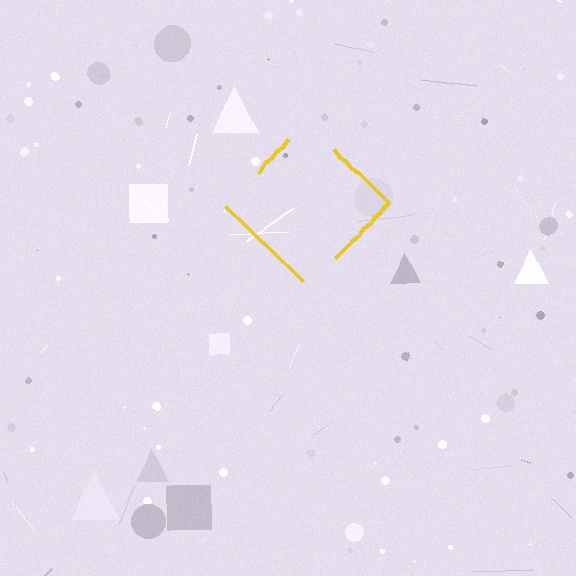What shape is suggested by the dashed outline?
The dashed outline suggests a diamond.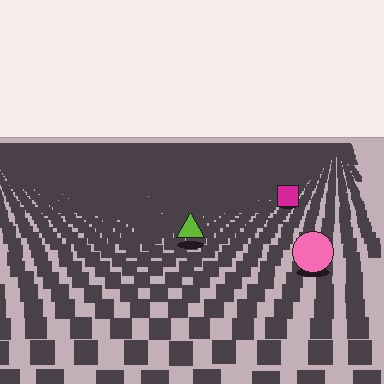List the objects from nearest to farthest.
From nearest to farthest: the pink circle, the lime triangle, the magenta square.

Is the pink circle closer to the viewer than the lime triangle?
Yes. The pink circle is closer — you can tell from the texture gradient: the ground texture is coarser near it.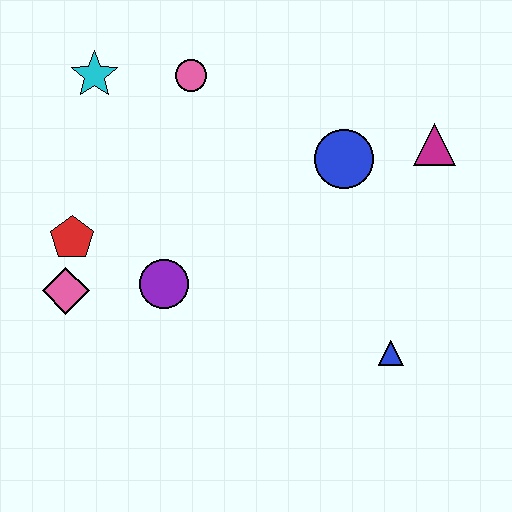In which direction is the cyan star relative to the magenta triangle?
The cyan star is to the left of the magenta triangle.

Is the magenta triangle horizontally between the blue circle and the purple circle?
No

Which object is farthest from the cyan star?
The blue triangle is farthest from the cyan star.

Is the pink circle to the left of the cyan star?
No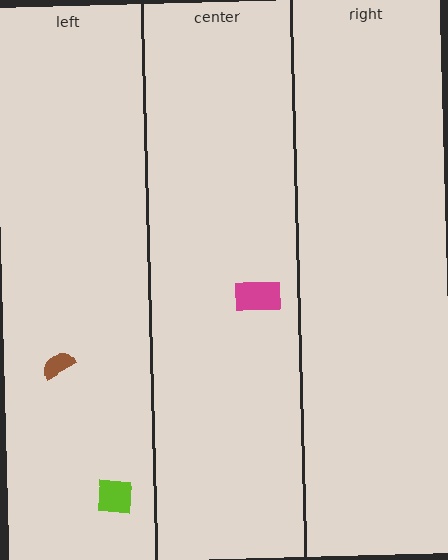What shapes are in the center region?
The magenta rectangle.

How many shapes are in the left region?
2.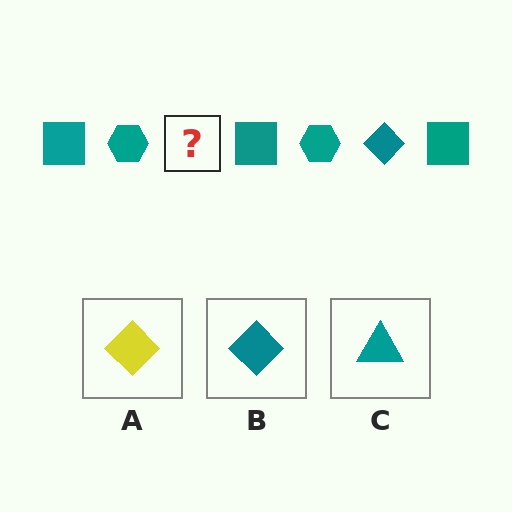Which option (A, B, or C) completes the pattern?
B.